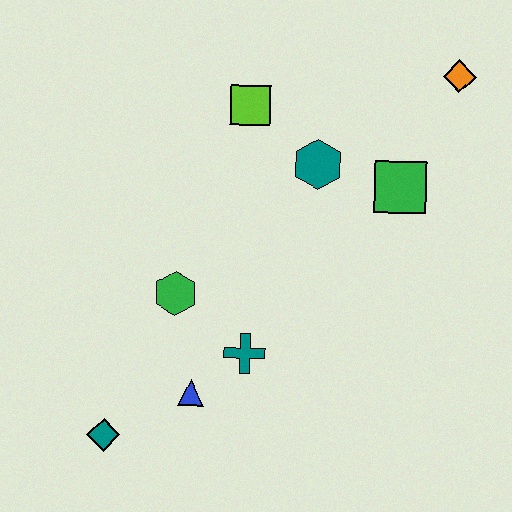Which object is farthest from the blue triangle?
The orange diamond is farthest from the blue triangle.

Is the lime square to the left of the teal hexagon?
Yes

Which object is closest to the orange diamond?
The green square is closest to the orange diamond.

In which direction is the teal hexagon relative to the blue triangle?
The teal hexagon is above the blue triangle.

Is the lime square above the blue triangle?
Yes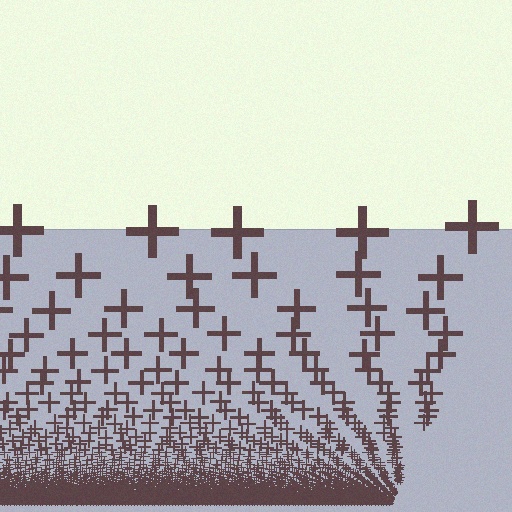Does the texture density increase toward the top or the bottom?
Density increases toward the bottom.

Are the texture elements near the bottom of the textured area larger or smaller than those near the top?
Smaller. The gradient is inverted — elements near the bottom are smaller and denser.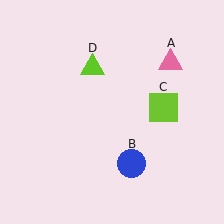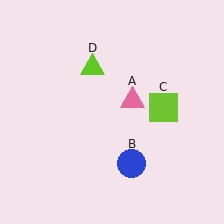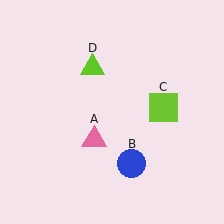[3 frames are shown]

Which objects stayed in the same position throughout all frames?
Blue circle (object B) and lime square (object C) and lime triangle (object D) remained stationary.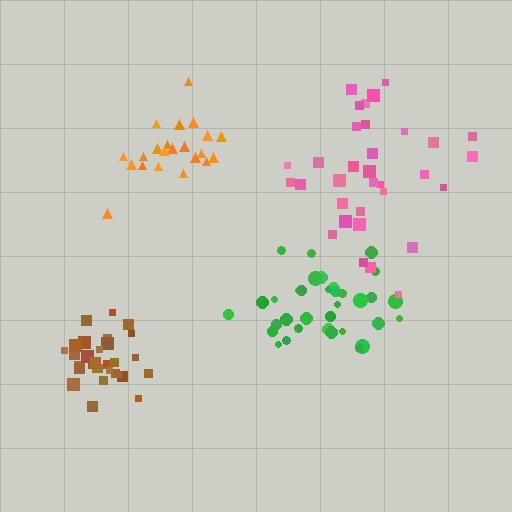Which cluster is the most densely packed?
Brown.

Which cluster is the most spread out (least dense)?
Pink.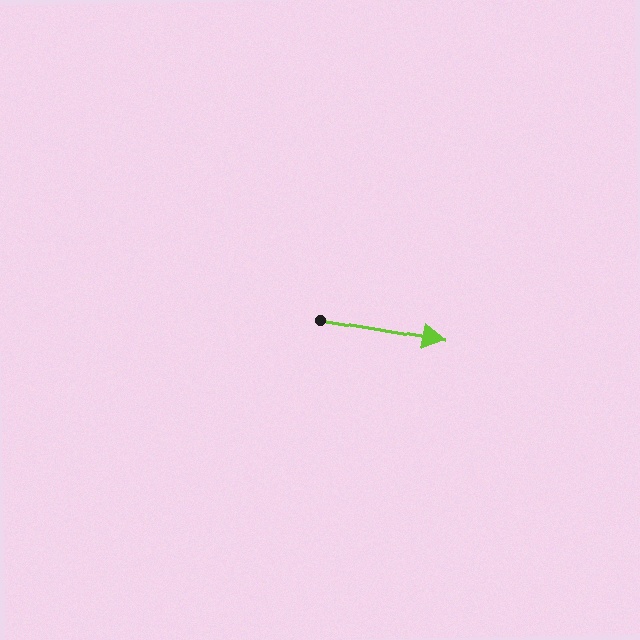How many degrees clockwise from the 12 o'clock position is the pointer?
Approximately 100 degrees.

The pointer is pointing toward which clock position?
Roughly 3 o'clock.